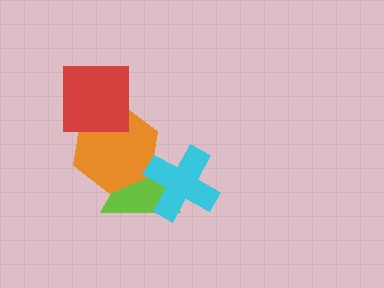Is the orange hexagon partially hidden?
Yes, it is partially covered by another shape.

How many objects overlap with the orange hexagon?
2 objects overlap with the orange hexagon.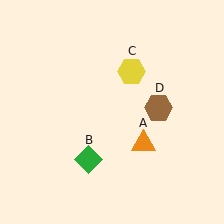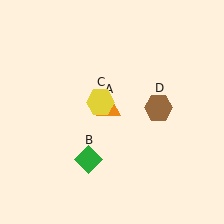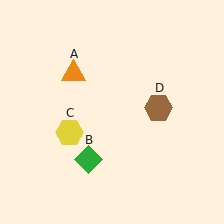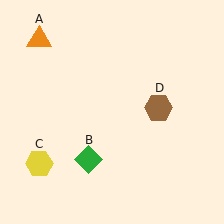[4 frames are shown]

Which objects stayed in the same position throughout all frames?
Green diamond (object B) and brown hexagon (object D) remained stationary.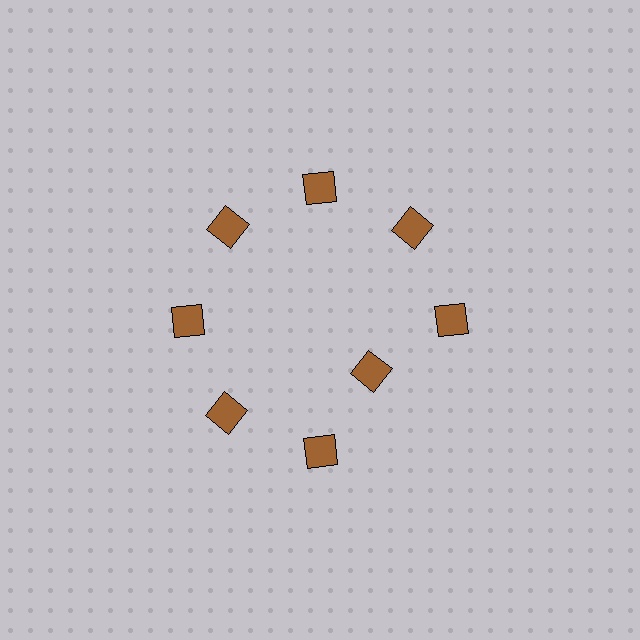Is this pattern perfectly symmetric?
No. The 8 brown diamonds are arranged in a ring, but one element near the 4 o'clock position is pulled inward toward the center, breaking the 8-fold rotational symmetry.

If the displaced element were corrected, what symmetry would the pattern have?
It would have 8-fold rotational symmetry — the pattern would map onto itself every 45 degrees.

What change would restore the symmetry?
The symmetry would be restored by moving it outward, back onto the ring so that all 8 diamonds sit at equal angles and equal distance from the center.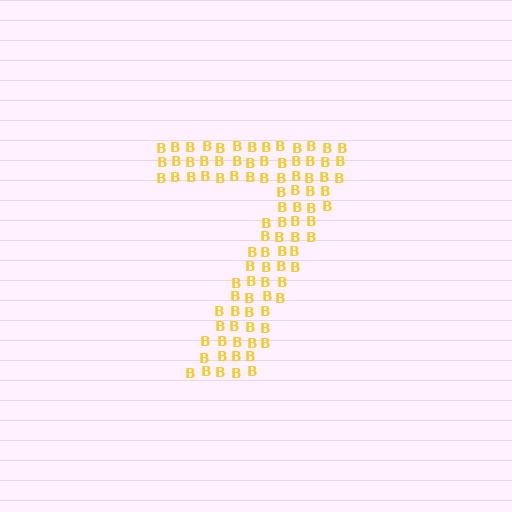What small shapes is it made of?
It is made of small letter B's.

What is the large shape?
The large shape is the digit 7.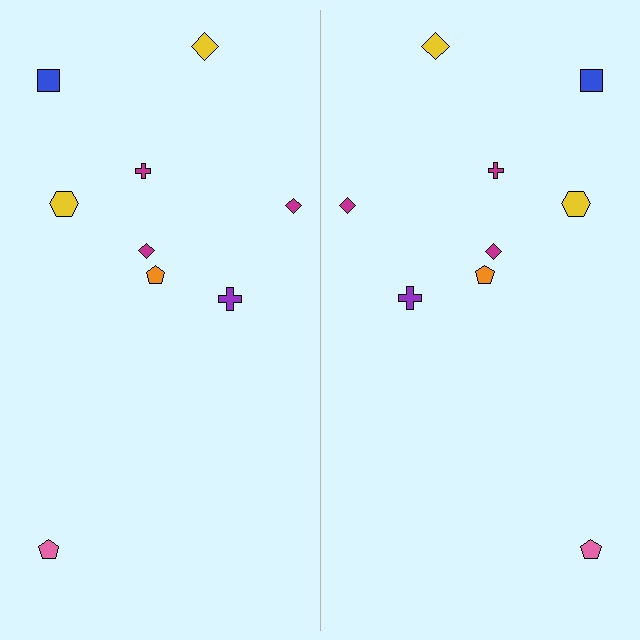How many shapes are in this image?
There are 18 shapes in this image.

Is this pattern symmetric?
Yes, this pattern has bilateral (reflection) symmetry.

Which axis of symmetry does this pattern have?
The pattern has a vertical axis of symmetry running through the center of the image.